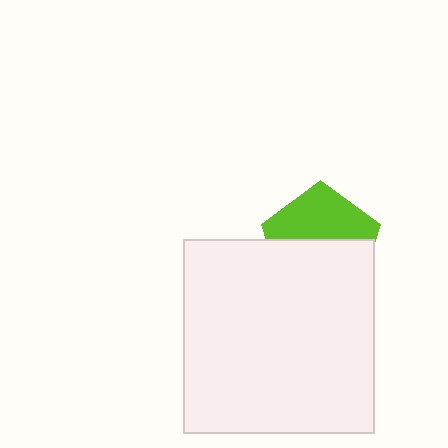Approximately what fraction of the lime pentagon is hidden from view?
Roughly 54% of the lime pentagon is hidden behind the white rectangle.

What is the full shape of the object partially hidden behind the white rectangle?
The partially hidden object is a lime pentagon.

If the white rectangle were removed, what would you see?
You would see the complete lime pentagon.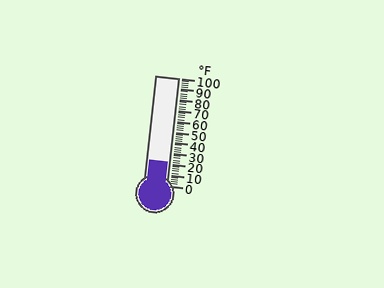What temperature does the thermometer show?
The thermometer shows approximately 22°F.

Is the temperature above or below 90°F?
The temperature is below 90°F.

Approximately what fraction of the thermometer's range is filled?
The thermometer is filled to approximately 20% of its range.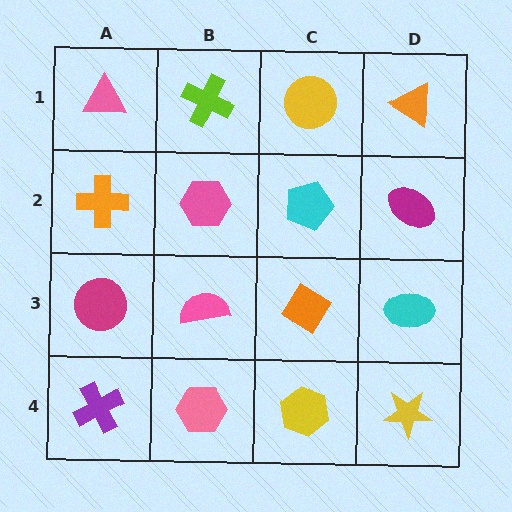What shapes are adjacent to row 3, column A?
An orange cross (row 2, column A), a purple cross (row 4, column A), a pink semicircle (row 3, column B).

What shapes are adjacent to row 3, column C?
A cyan pentagon (row 2, column C), a yellow hexagon (row 4, column C), a pink semicircle (row 3, column B), a cyan ellipse (row 3, column D).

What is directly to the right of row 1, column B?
A yellow circle.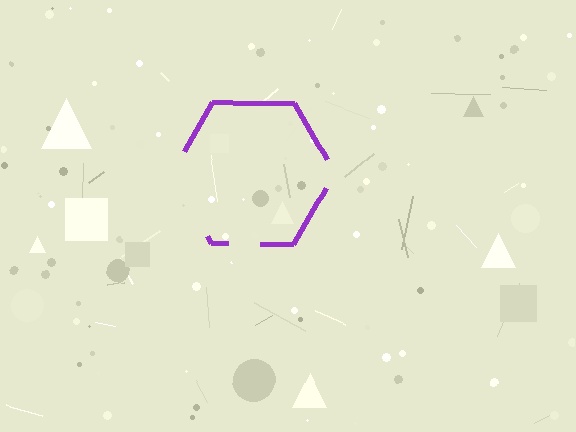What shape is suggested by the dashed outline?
The dashed outline suggests a hexagon.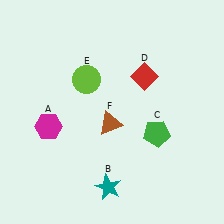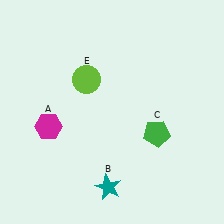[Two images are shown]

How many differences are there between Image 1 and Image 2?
There are 2 differences between the two images.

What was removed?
The red diamond (D), the brown triangle (F) were removed in Image 2.